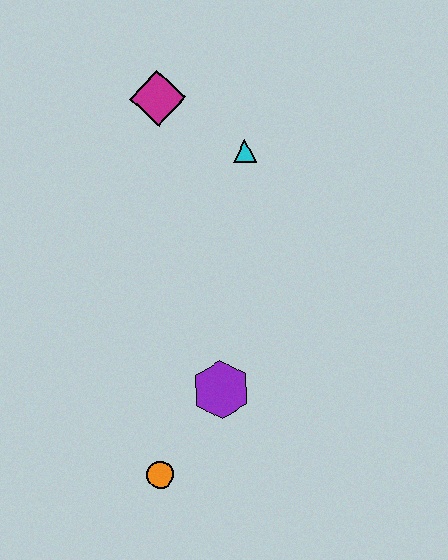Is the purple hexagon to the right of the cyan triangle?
No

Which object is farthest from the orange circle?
The magenta diamond is farthest from the orange circle.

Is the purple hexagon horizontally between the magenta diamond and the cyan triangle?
Yes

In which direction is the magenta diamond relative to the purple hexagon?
The magenta diamond is above the purple hexagon.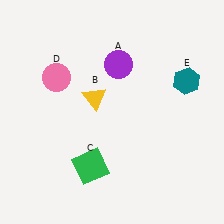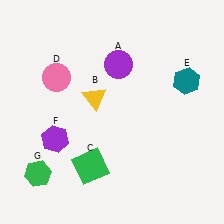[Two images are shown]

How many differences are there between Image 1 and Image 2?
There are 2 differences between the two images.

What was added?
A purple hexagon (F), a green hexagon (G) were added in Image 2.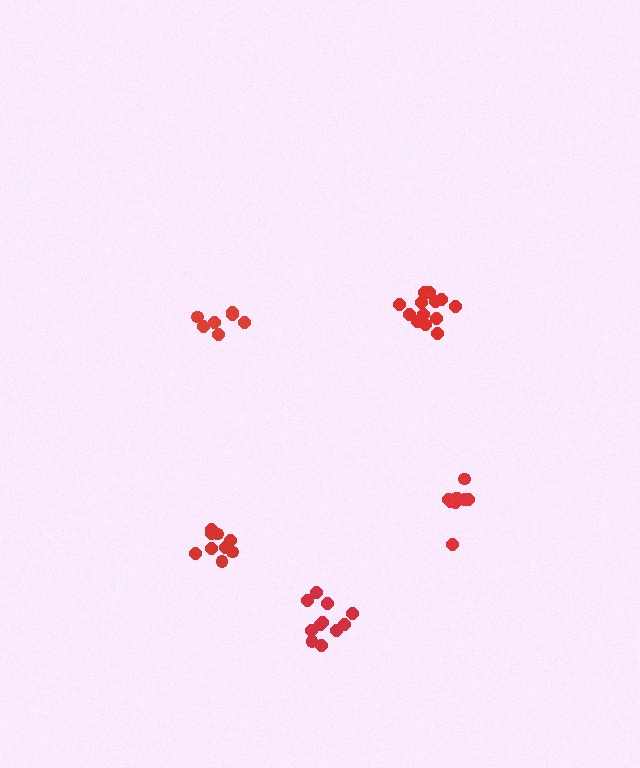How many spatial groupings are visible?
There are 5 spatial groupings.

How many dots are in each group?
Group 1: 13 dots, Group 2: 7 dots, Group 3: 11 dots, Group 4: 9 dots, Group 5: 9 dots (49 total).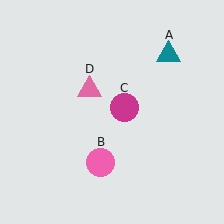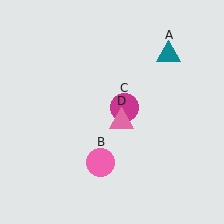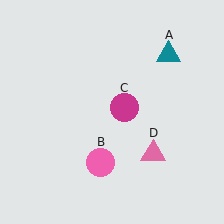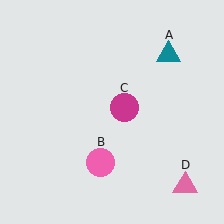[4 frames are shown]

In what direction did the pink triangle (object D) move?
The pink triangle (object D) moved down and to the right.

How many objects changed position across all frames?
1 object changed position: pink triangle (object D).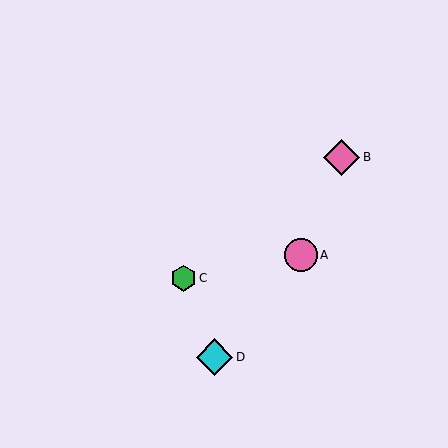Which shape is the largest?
The cyan diamond (labeled D) is the largest.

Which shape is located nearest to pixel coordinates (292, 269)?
The pink circle (labeled A) at (301, 255) is nearest to that location.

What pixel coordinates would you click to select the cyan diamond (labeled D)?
Click at (215, 357) to select the cyan diamond D.